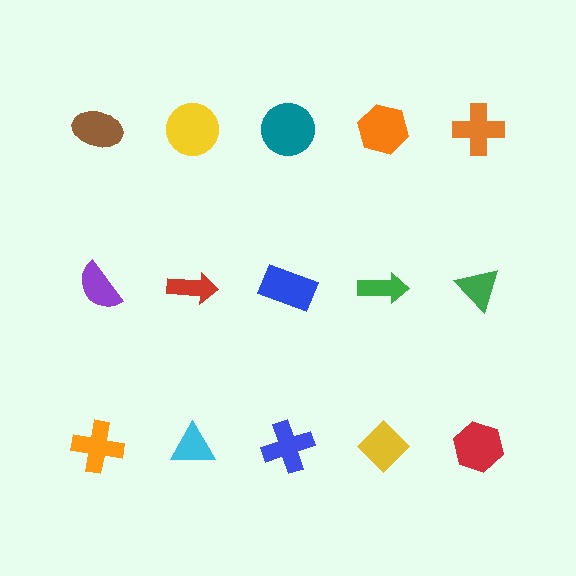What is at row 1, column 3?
A teal circle.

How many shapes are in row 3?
5 shapes.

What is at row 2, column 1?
A purple semicircle.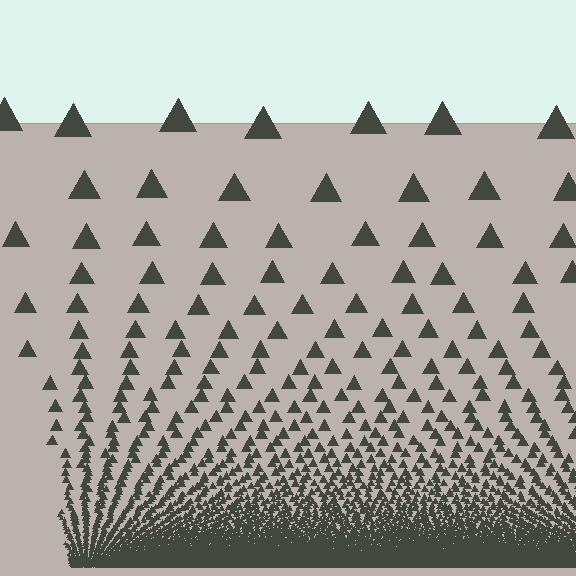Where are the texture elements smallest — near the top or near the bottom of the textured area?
Near the bottom.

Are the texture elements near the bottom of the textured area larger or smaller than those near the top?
Smaller. The gradient is inverted — elements near the bottom are smaller and denser.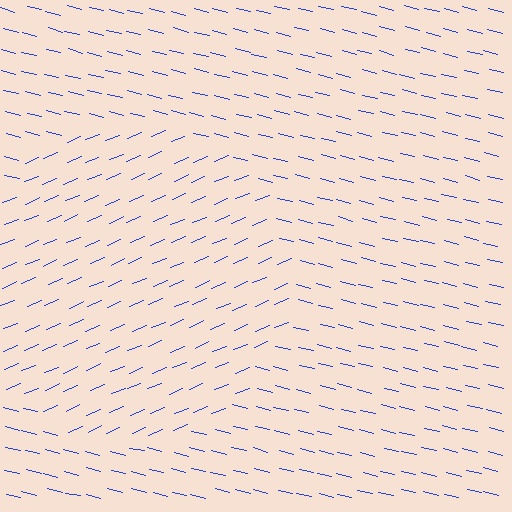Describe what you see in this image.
The image is filled with small blue line segments. A circle region in the image has lines oriented differently from the surrounding lines, creating a visible texture boundary.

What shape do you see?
I see a circle.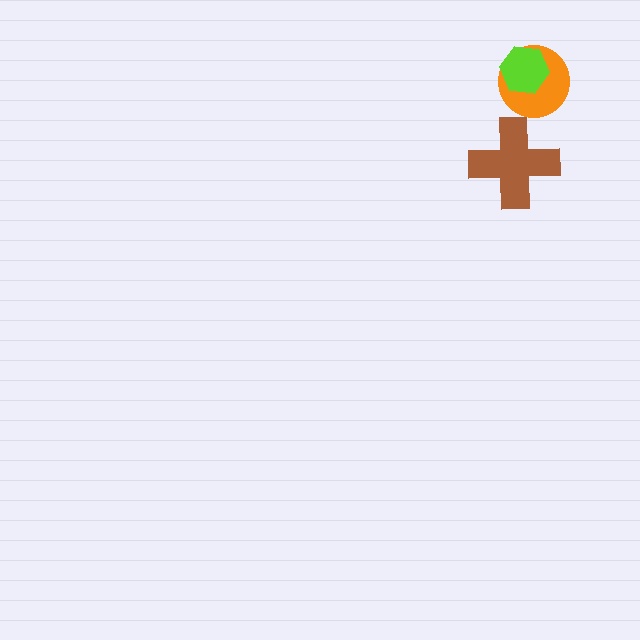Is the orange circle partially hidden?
Yes, it is partially covered by another shape.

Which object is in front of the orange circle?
The lime hexagon is in front of the orange circle.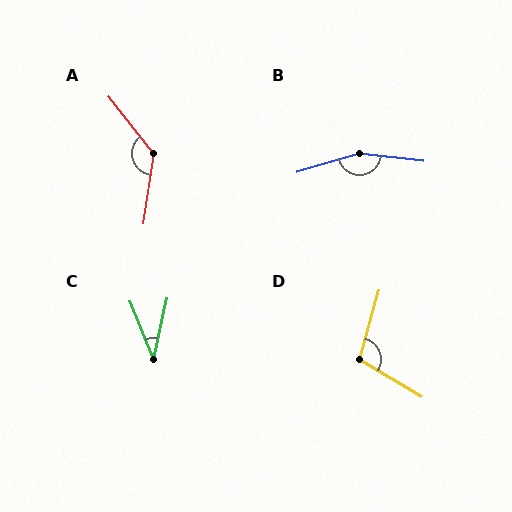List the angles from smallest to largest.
C (35°), D (106°), A (133°), B (157°).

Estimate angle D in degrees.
Approximately 106 degrees.